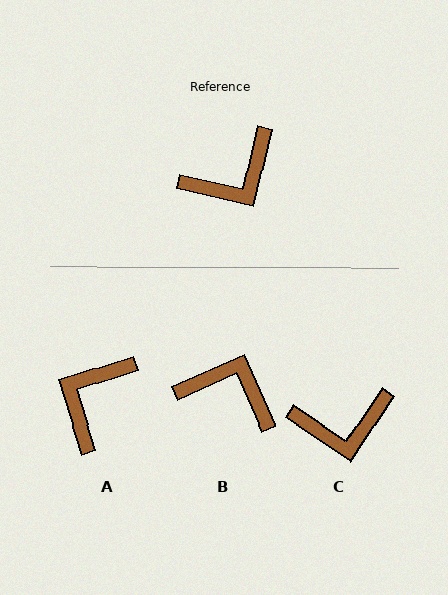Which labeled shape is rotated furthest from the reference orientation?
A, about 149 degrees away.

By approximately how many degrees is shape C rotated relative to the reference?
Approximately 21 degrees clockwise.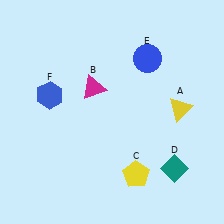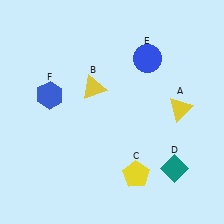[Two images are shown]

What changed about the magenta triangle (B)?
In Image 1, B is magenta. In Image 2, it changed to yellow.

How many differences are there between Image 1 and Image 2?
There is 1 difference between the two images.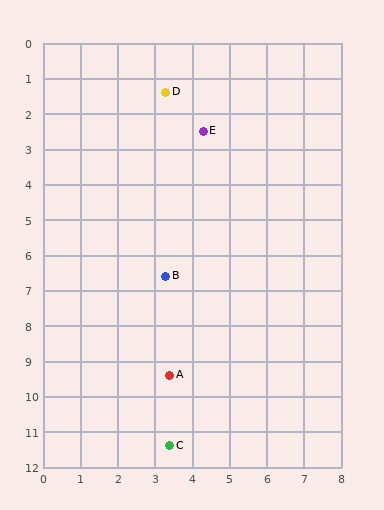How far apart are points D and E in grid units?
Points D and E are about 1.5 grid units apart.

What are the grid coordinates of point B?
Point B is at approximately (3.3, 6.6).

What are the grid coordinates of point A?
Point A is at approximately (3.4, 9.4).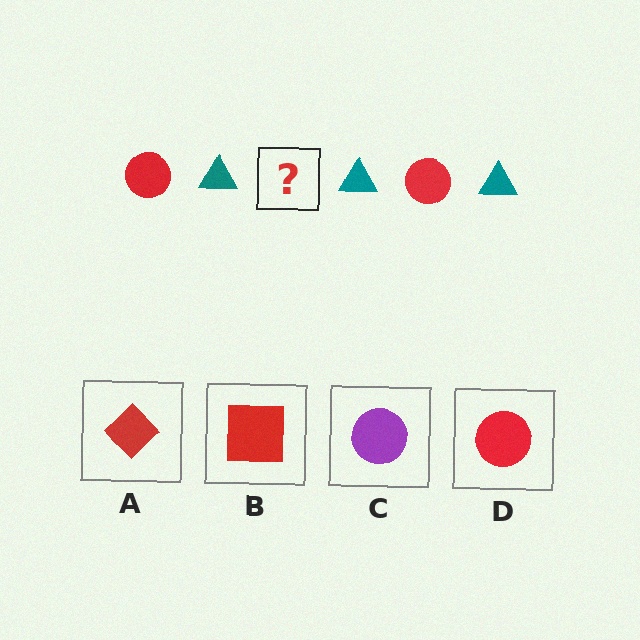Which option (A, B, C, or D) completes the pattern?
D.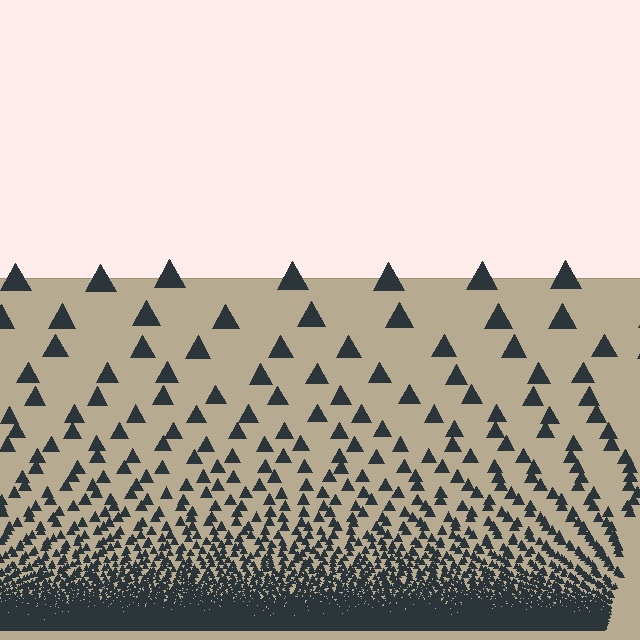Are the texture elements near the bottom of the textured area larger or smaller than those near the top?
Smaller. The gradient is inverted — elements near the bottom are smaller and denser.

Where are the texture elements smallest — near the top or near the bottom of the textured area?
Near the bottom.